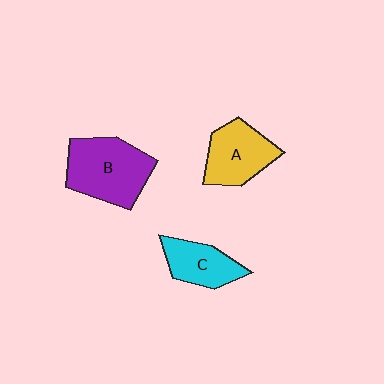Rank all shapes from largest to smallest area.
From largest to smallest: B (purple), A (yellow), C (cyan).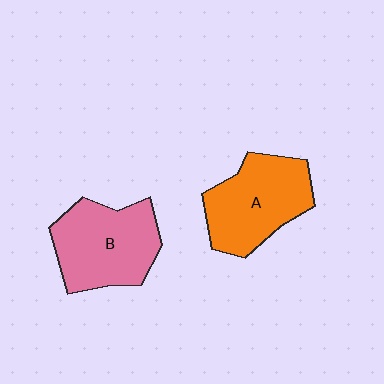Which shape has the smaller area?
Shape A (orange).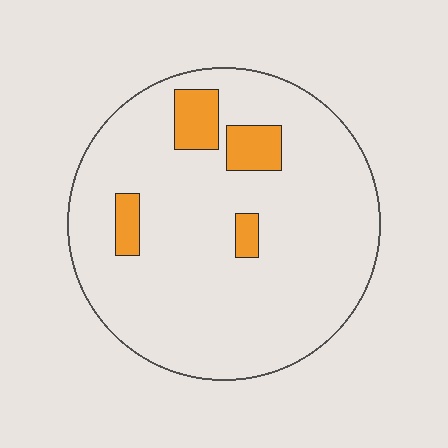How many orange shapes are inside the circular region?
4.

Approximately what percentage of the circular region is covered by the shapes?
Approximately 10%.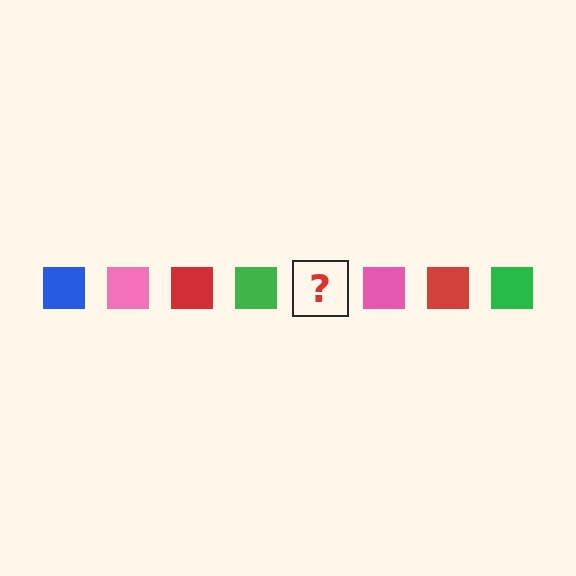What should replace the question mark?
The question mark should be replaced with a blue square.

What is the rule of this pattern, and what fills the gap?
The rule is that the pattern cycles through blue, pink, red, green squares. The gap should be filled with a blue square.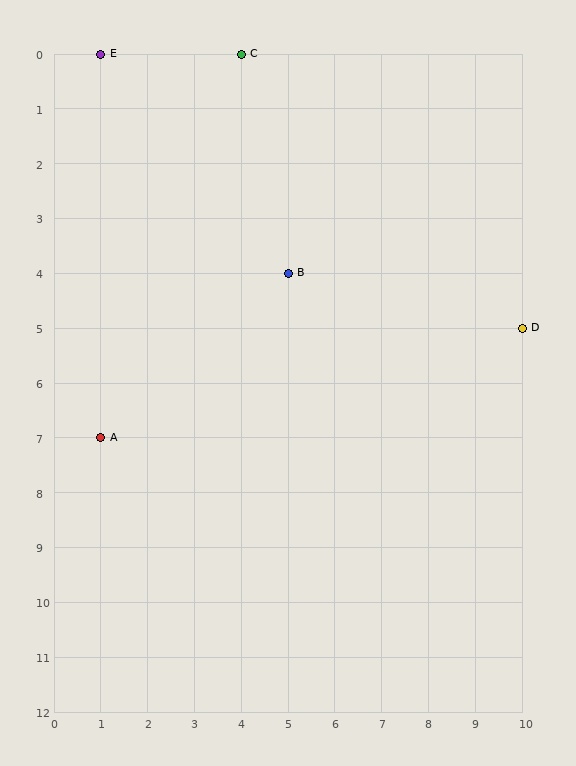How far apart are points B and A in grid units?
Points B and A are 4 columns and 3 rows apart (about 5.0 grid units diagonally).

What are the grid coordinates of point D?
Point D is at grid coordinates (10, 5).